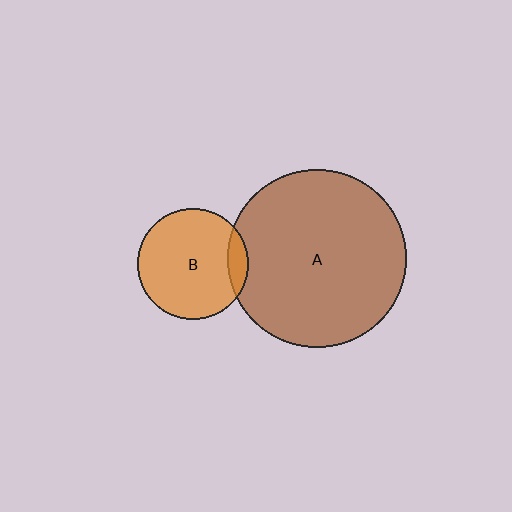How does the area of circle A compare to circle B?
Approximately 2.6 times.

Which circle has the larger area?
Circle A (brown).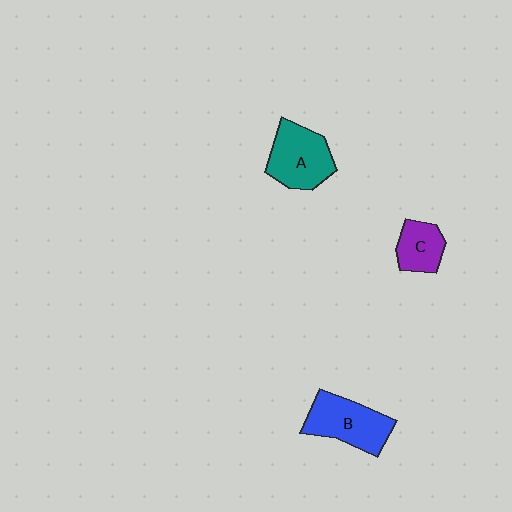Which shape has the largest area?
Shape B (blue).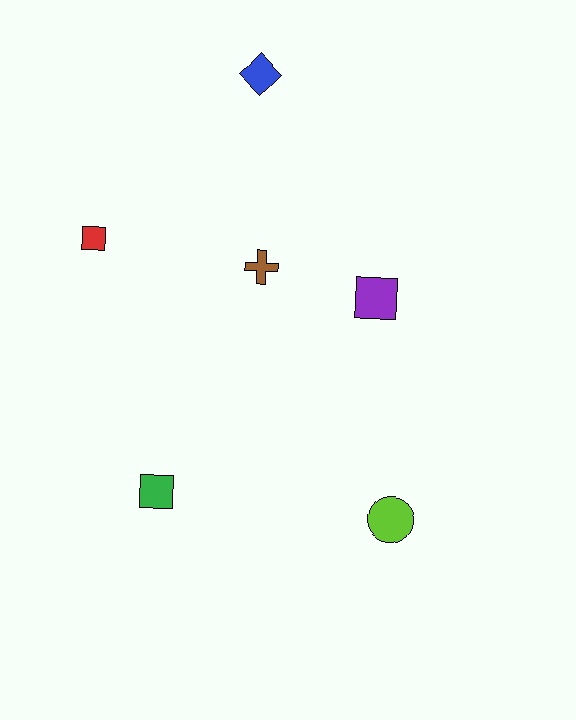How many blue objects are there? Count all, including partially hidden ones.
There is 1 blue object.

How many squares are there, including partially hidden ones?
There are 3 squares.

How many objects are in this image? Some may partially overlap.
There are 6 objects.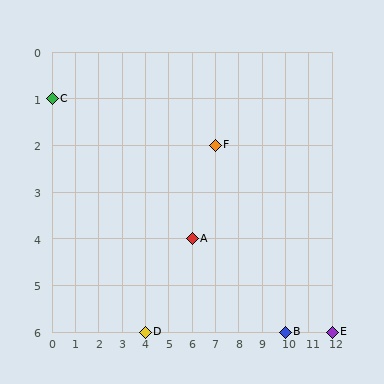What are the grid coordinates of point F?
Point F is at grid coordinates (7, 2).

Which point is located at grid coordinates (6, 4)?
Point A is at (6, 4).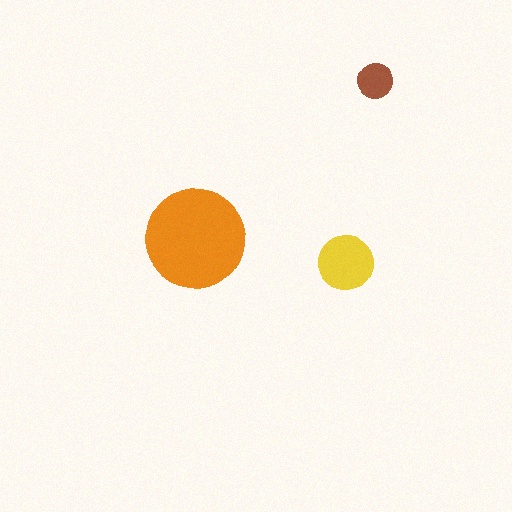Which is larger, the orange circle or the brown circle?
The orange one.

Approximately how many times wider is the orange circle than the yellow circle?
About 2 times wider.